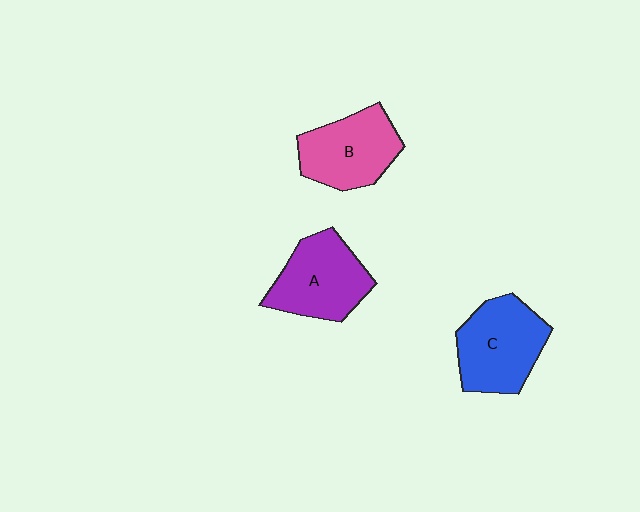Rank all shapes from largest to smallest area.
From largest to smallest: C (blue), A (purple), B (pink).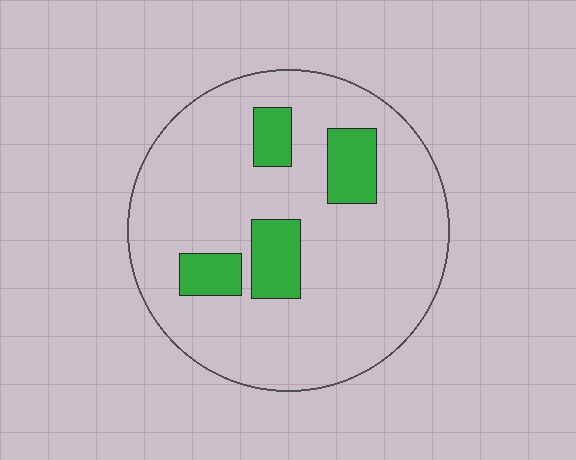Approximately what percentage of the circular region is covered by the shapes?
Approximately 15%.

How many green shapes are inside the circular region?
4.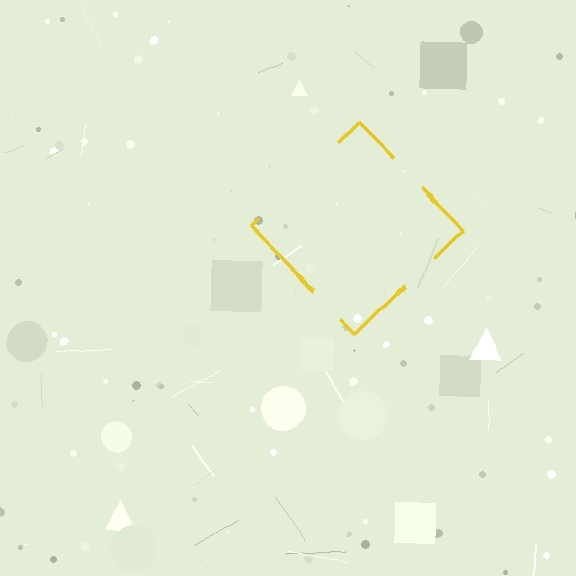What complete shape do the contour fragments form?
The contour fragments form a diamond.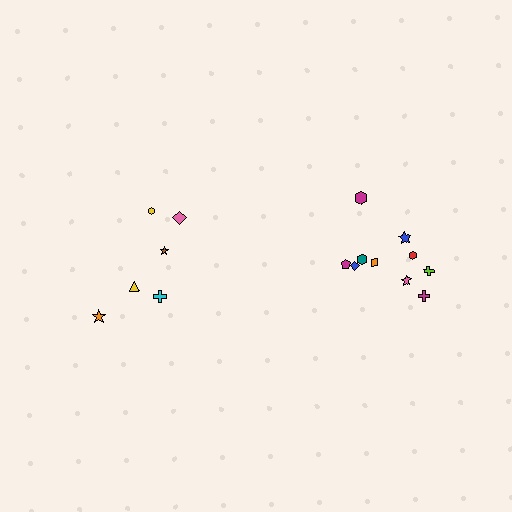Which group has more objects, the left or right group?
The right group.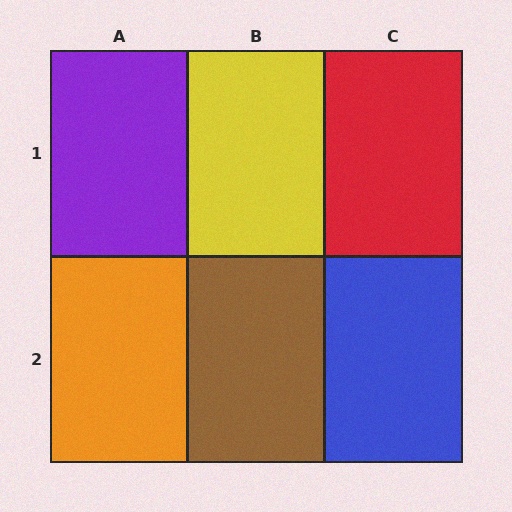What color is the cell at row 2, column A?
Orange.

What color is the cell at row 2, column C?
Blue.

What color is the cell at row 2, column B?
Brown.